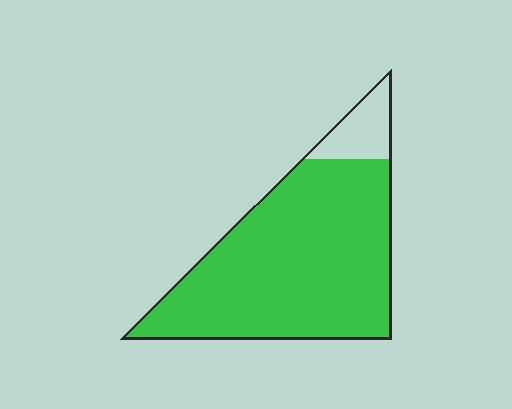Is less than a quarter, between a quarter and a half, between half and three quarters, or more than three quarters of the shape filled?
More than three quarters.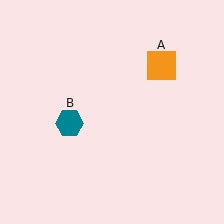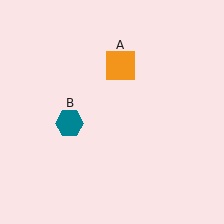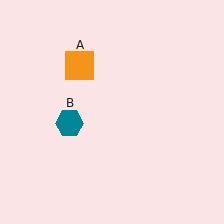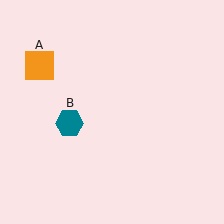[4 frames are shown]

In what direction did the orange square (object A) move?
The orange square (object A) moved left.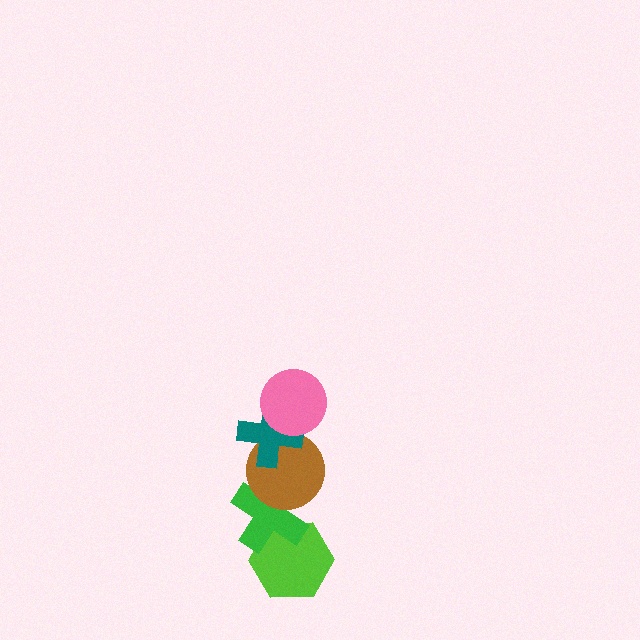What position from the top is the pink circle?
The pink circle is 1st from the top.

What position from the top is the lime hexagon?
The lime hexagon is 5th from the top.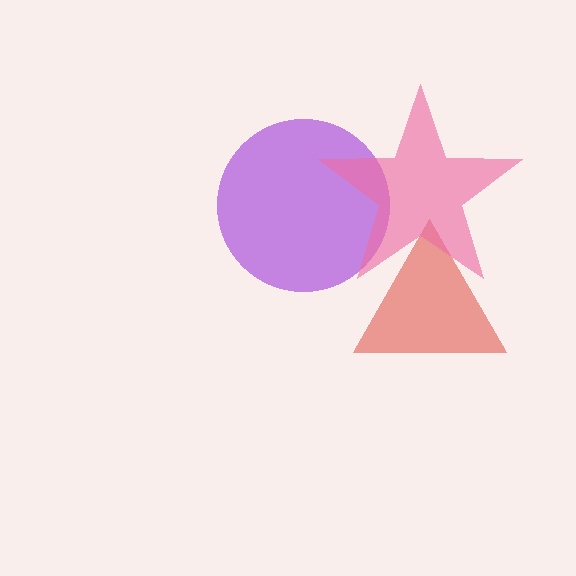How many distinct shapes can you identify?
There are 3 distinct shapes: a purple circle, a red triangle, a pink star.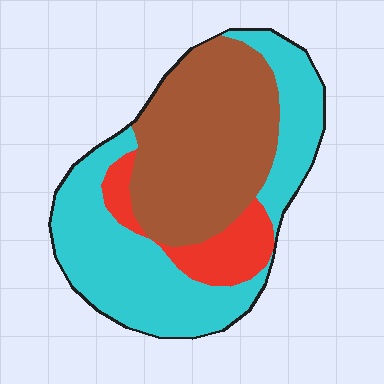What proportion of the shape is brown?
Brown takes up about two fifths (2/5) of the shape.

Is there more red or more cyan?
Cyan.